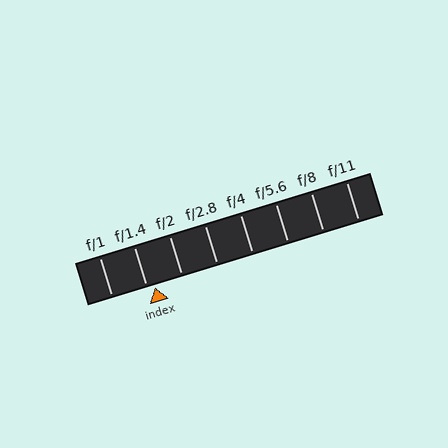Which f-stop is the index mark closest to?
The index mark is closest to f/1.4.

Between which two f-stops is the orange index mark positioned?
The index mark is between f/1.4 and f/2.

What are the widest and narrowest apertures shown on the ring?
The widest aperture shown is f/1 and the narrowest is f/11.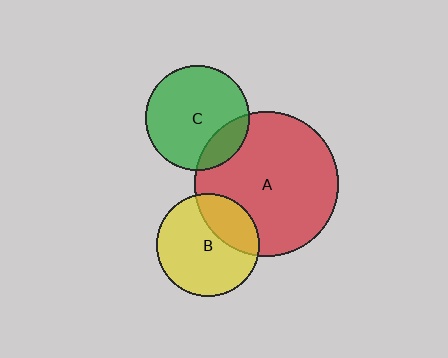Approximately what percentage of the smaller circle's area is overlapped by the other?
Approximately 20%.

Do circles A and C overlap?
Yes.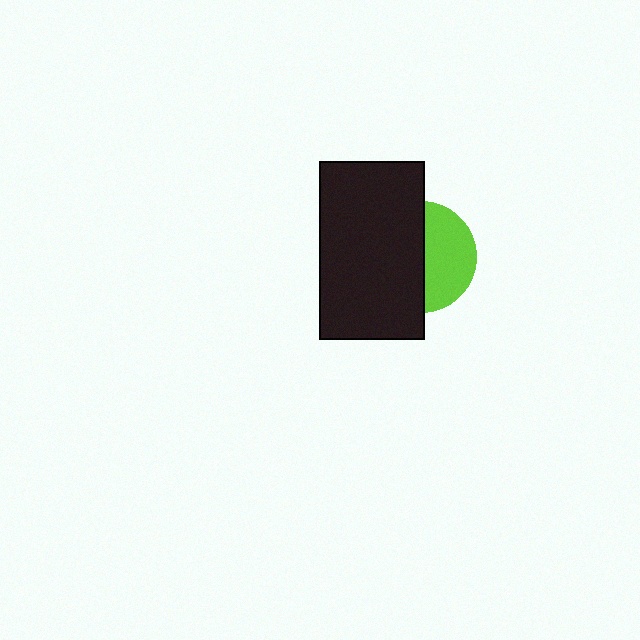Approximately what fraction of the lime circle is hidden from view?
Roughly 55% of the lime circle is hidden behind the black rectangle.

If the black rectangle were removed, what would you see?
You would see the complete lime circle.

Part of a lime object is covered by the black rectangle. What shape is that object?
It is a circle.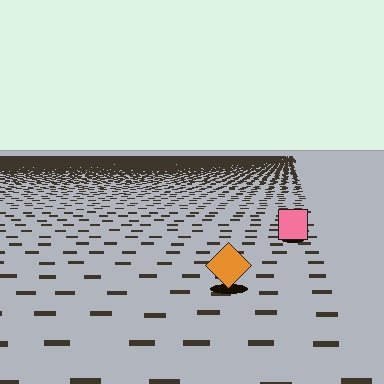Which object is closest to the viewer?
The orange diamond is closest. The texture marks near it are larger and more spread out.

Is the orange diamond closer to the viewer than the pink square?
Yes. The orange diamond is closer — you can tell from the texture gradient: the ground texture is coarser near it.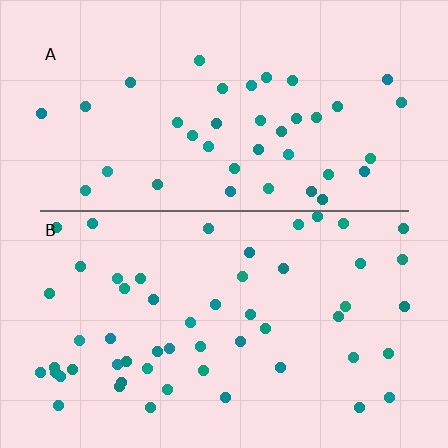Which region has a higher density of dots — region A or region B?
B (the bottom).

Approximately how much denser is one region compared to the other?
Approximately 1.4× — region B over region A.